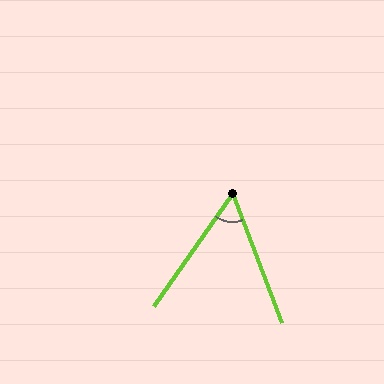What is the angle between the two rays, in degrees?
Approximately 56 degrees.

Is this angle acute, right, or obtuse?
It is acute.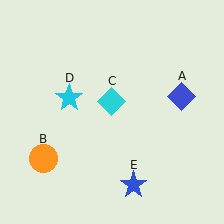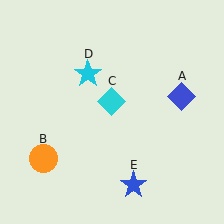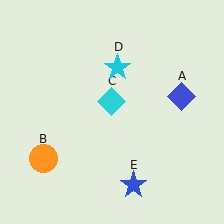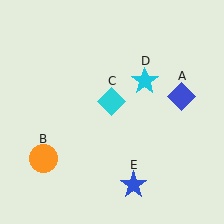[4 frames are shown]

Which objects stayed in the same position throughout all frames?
Blue diamond (object A) and orange circle (object B) and cyan diamond (object C) and blue star (object E) remained stationary.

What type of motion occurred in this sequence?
The cyan star (object D) rotated clockwise around the center of the scene.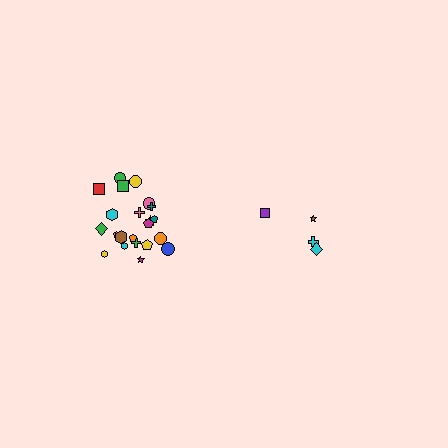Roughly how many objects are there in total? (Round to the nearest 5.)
Roughly 25 objects in total.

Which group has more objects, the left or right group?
The left group.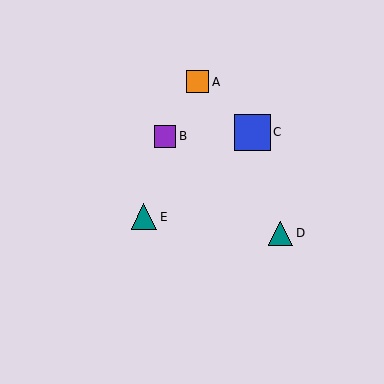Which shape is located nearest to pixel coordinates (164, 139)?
The purple square (labeled B) at (165, 136) is nearest to that location.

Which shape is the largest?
The blue square (labeled C) is the largest.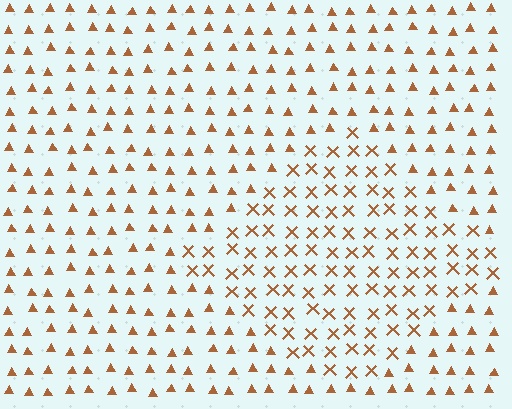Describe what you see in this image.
The image is filled with small brown elements arranged in a uniform grid. A diamond-shaped region contains X marks, while the surrounding area contains triangles. The boundary is defined purely by the change in element shape.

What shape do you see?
I see a diamond.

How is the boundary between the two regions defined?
The boundary is defined by a change in element shape: X marks inside vs. triangles outside. All elements share the same color and spacing.